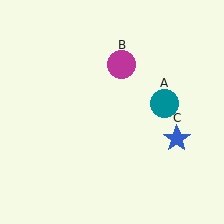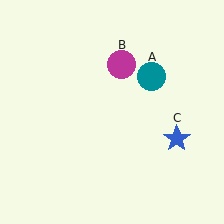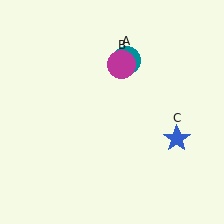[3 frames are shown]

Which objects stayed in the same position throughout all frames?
Magenta circle (object B) and blue star (object C) remained stationary.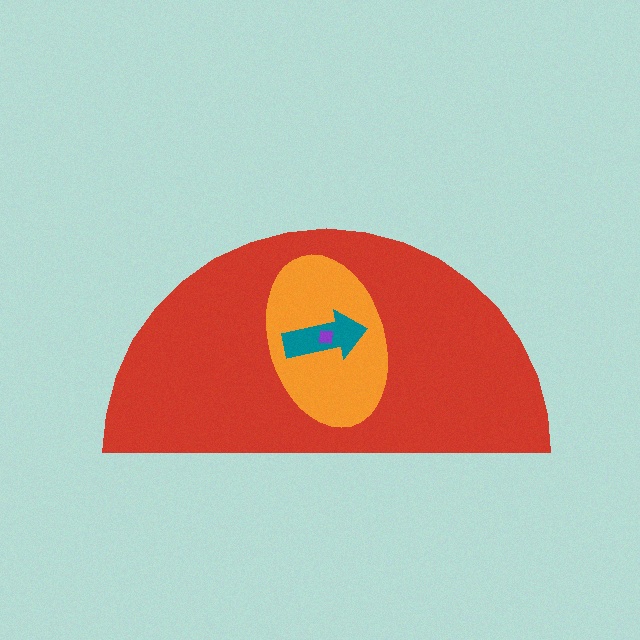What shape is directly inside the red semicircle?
The orange ellipse.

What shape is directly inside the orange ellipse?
The teal arrow.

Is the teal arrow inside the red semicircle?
Yes.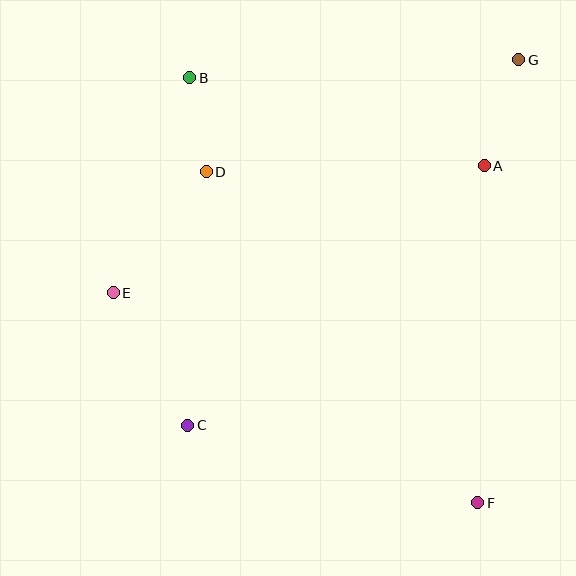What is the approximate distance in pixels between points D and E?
The distance between D and E is approximately 153 pixels.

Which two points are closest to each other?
Points B and D are closest to each other.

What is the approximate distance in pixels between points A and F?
The distance between A and F is approximately 337 pixels.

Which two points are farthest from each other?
Points B and F are farthest from each other.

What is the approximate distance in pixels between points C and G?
The distance between C and G is approximately 493 pixels.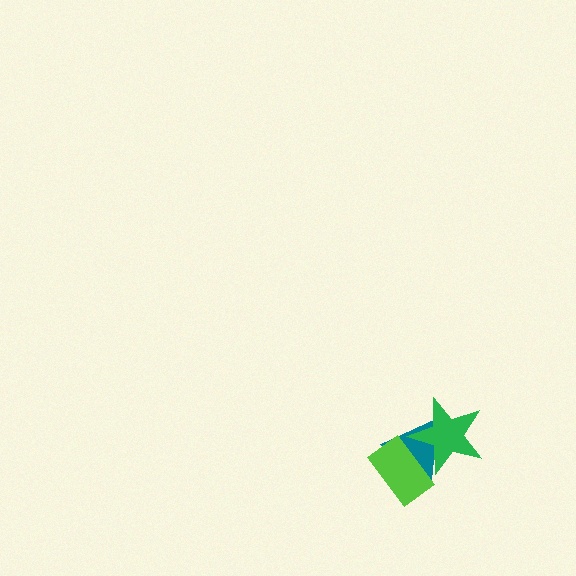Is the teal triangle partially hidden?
Yes, it is partially covered by another shape.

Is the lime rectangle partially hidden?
No, no other shape covers it.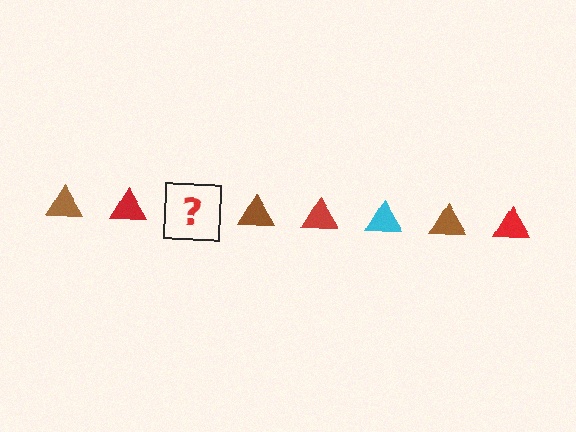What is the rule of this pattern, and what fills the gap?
The rule is that the pattern cycles through brown, red, cyan triangles. The gap should be filled with a cyan triangle.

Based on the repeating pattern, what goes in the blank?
The blank should be a cyan triangle.